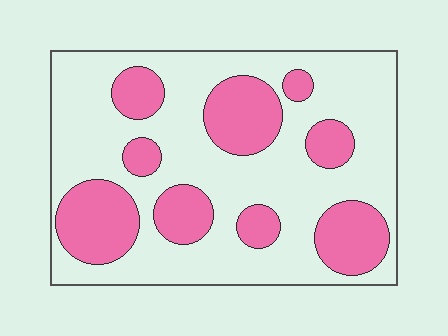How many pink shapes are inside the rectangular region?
9.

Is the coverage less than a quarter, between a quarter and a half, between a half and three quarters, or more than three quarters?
Between a quarter and a half.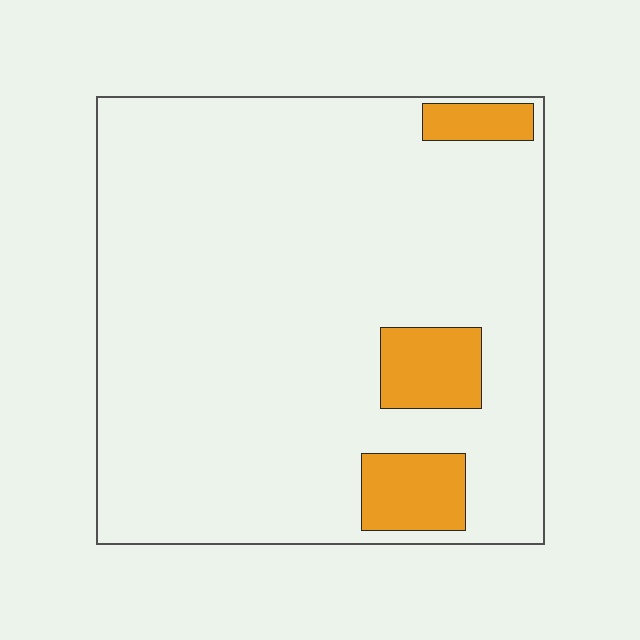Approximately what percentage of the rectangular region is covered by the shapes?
Approximately 10%.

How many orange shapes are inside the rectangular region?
3.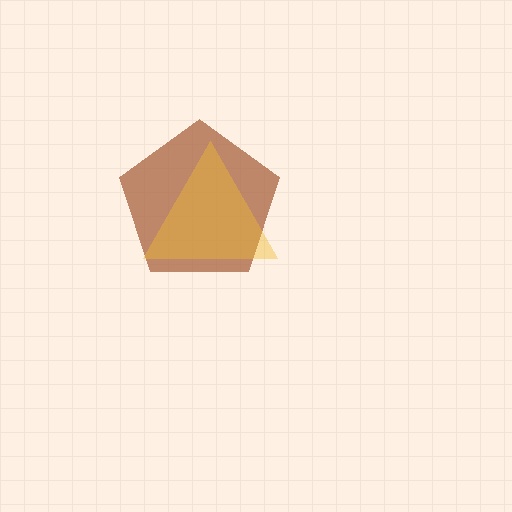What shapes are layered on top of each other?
The layered shapes are: a brown pentagon, a yellow triangle.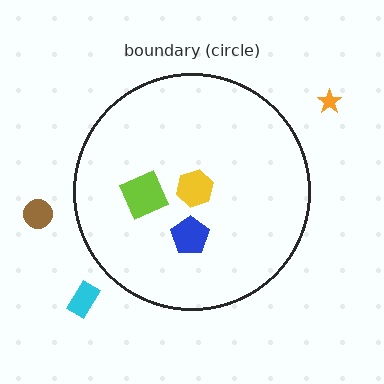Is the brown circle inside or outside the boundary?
Outside.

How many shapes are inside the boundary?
3 inside, 3 outside.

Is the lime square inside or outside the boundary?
Inside.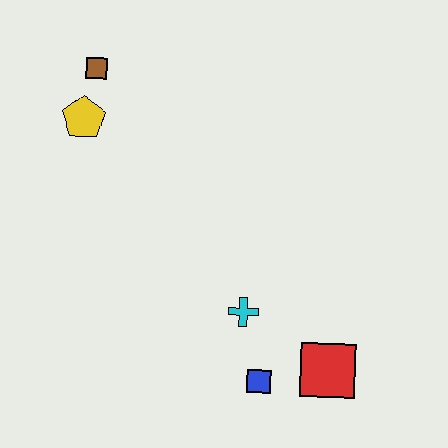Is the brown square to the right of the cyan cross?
No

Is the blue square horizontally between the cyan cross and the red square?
Yes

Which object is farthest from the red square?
The brown square is farthest from the red square.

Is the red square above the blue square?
Yes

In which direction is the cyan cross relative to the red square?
The cyan cross is to the left of the red square.